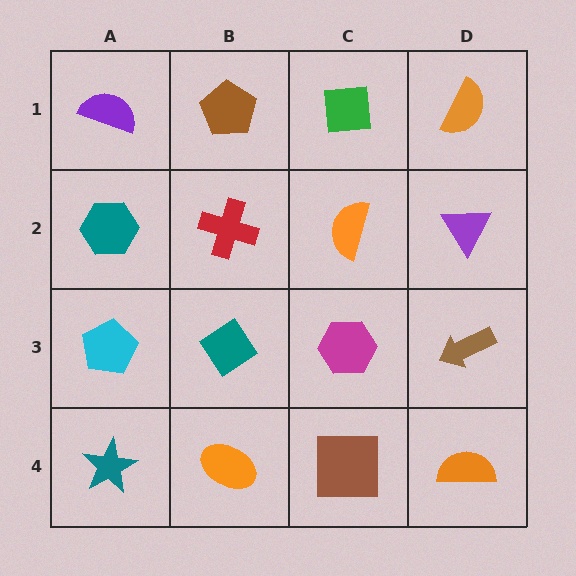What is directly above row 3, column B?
A red cross.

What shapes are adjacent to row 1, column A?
A teal hexagon (row 2, column A), a brown pentagon (row 1, column B).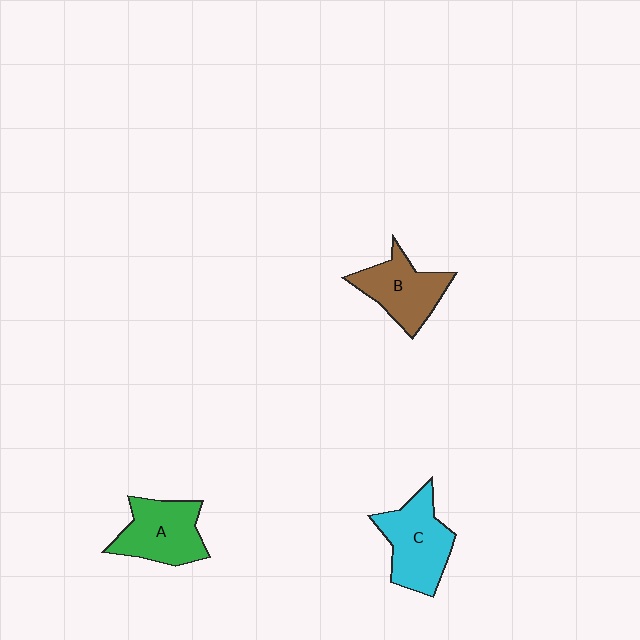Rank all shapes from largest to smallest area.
From largest to smallest: C (cyan), A (green), B (brown).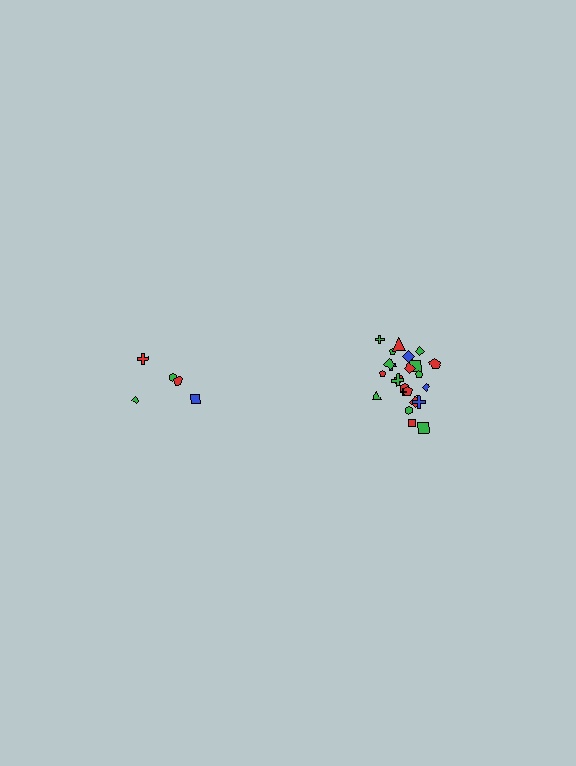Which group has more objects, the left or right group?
The right group.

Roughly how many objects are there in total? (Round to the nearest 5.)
Roughly 30 objects in total.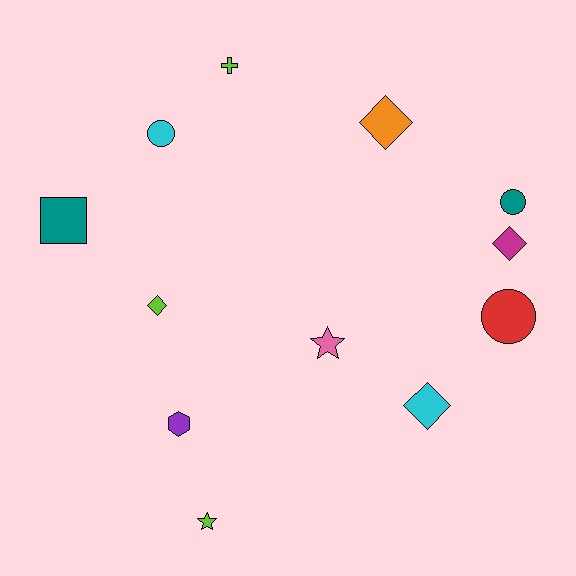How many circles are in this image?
There are 3 circles.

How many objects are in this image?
There are 12 objects.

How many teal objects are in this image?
There are 2 teal objects.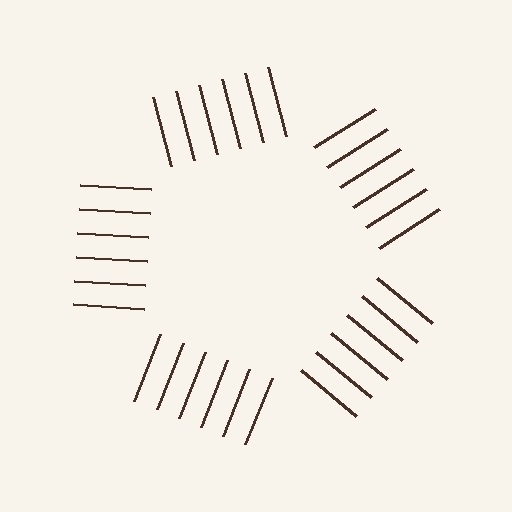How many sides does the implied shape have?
5 sides — the line-ends trace a pentagon.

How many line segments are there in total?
30 — 6 along each of the 5 edges.